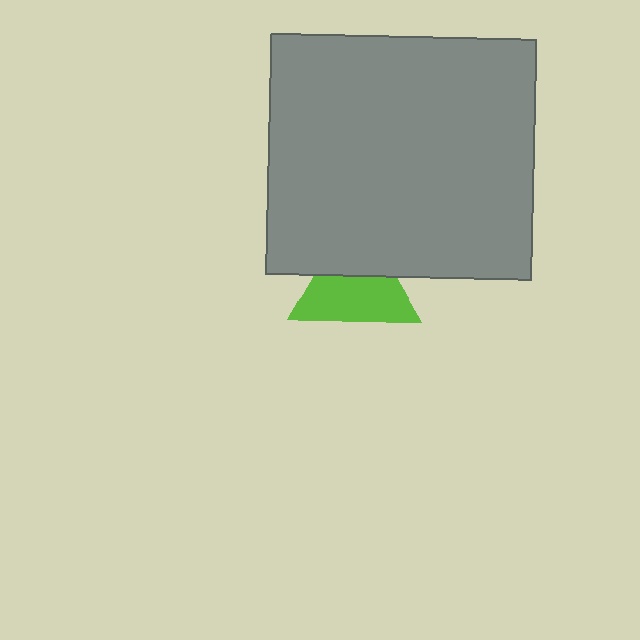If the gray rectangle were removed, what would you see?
You would see the complete lime triangle.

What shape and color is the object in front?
The object in front is a gray rectangle.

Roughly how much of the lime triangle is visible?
About half of it is visible (roughly 63%).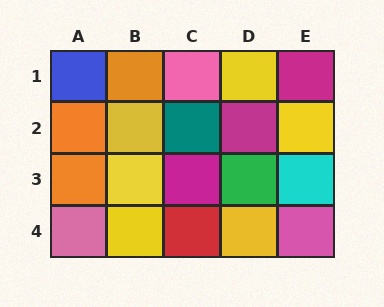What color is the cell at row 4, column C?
Red.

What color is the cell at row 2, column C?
Teal.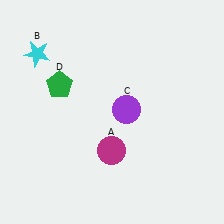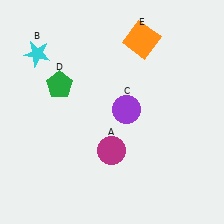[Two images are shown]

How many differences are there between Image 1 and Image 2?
There is 1 difference between the two images.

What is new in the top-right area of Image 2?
An orange square (E) was added in the top-right area of Image 2.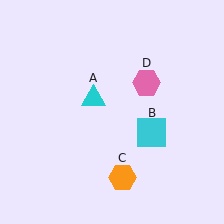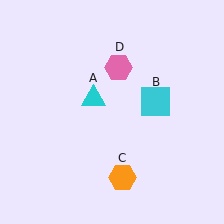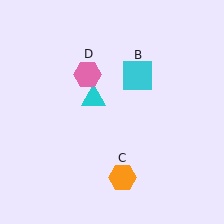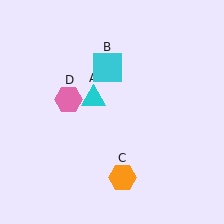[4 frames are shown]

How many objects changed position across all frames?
2 objects changed position: cyan square (object B), pink hexagon (object D).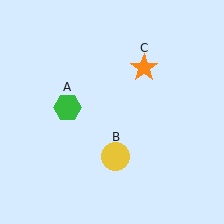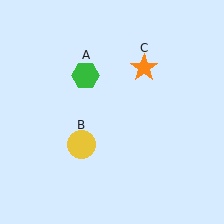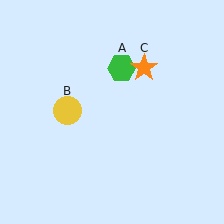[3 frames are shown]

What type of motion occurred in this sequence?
The green hexagon (object A), yellow circle (object B) rotated clockwise around the center of the scene.